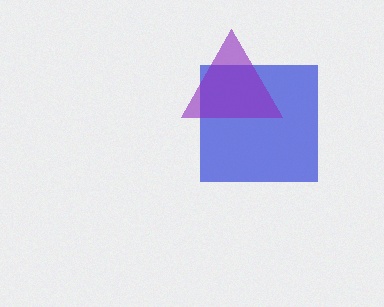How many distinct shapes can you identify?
There are 2 distinct shapes: a blue square, a purple triangle.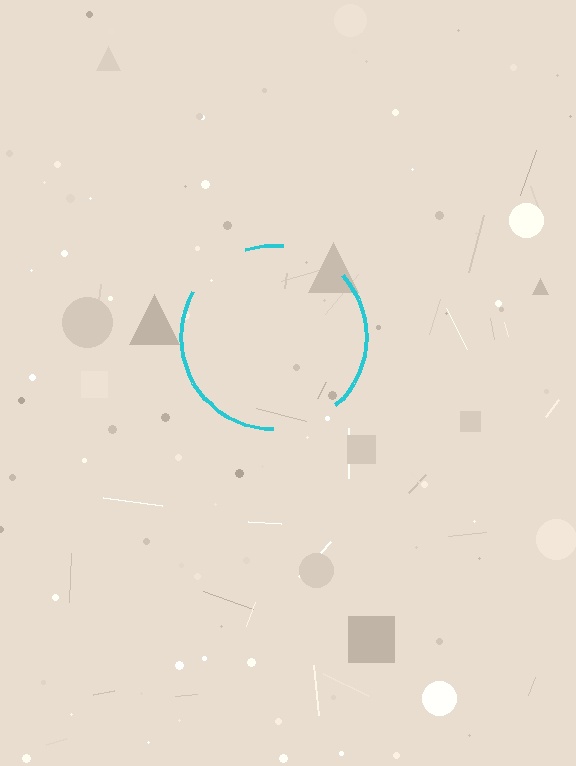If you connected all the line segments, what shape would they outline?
They would outline a circle.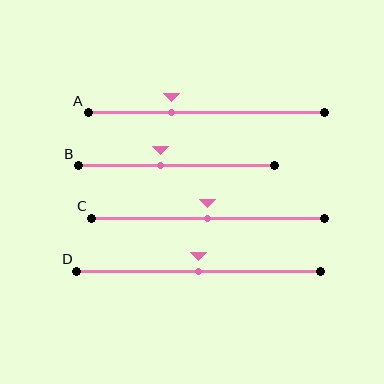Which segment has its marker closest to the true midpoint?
Segment C has its marker closest to the true midpoint.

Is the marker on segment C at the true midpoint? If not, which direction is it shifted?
Yes, the marker on segment C is at the true midpoint.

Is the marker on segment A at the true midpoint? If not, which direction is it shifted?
No, the marker on segment A is shifted to the left by about 14% of the segment length.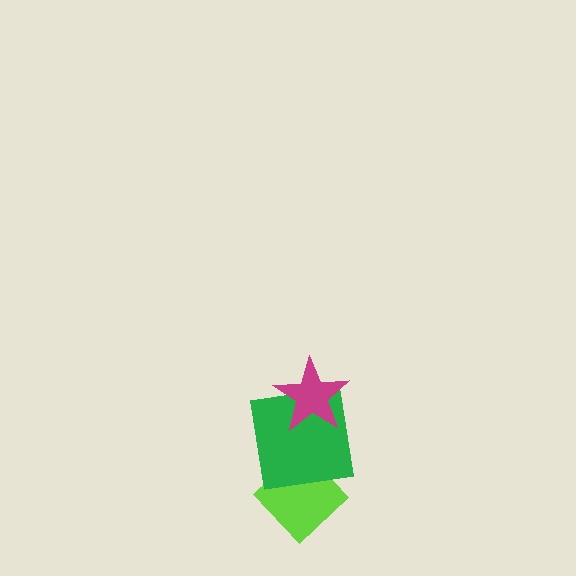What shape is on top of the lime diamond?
The green square is on top of the lime diamond.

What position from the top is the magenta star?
The magenta star is 1st from the top.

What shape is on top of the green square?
The magenta star is on top of the green square.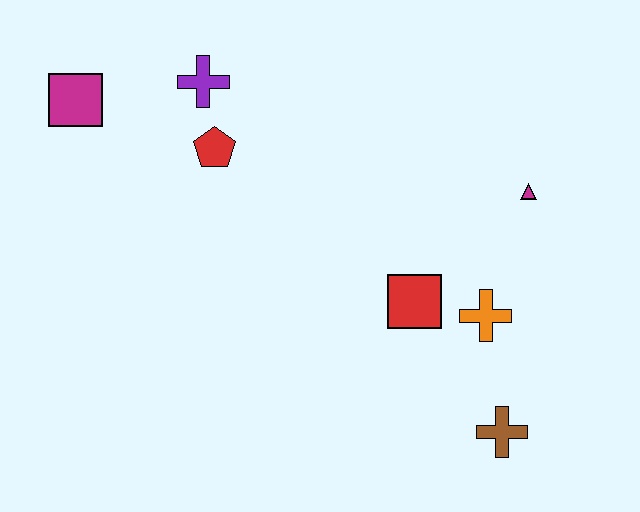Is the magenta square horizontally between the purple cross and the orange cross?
No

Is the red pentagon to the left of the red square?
Yes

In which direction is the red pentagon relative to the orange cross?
The red pentagon is to the left of the orange cross.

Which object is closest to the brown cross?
The orange cross is closest to the brown cross.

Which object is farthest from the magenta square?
The brown cross is farthest from the magenta square.